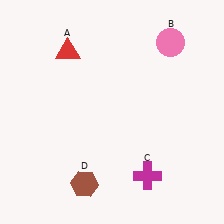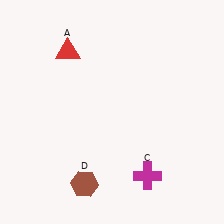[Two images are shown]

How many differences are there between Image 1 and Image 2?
There is 1 difference between the two images.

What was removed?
The pink circle (B) was removed in Image 2.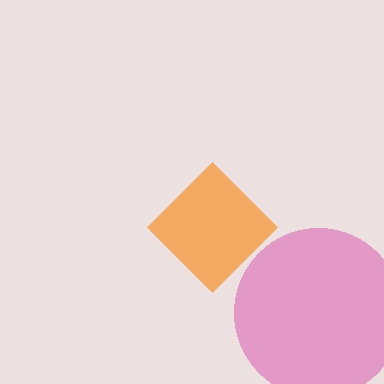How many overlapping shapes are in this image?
There are 2 overlapping shapes in the image.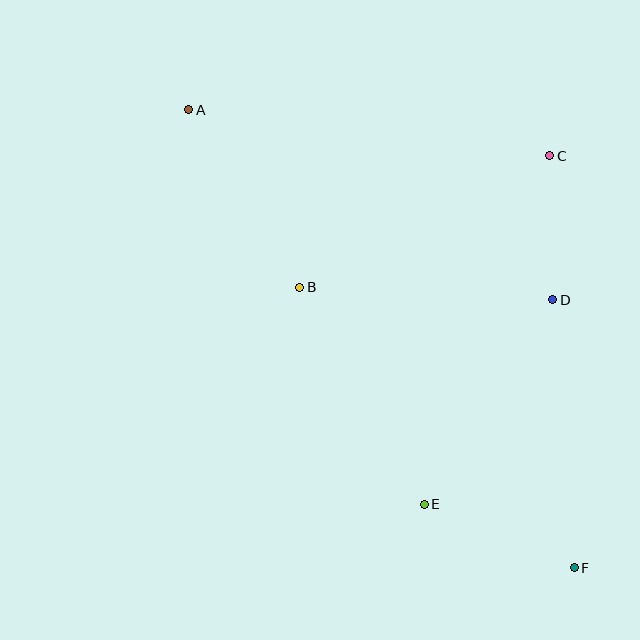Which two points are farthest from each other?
Points A and F are farthest from each other.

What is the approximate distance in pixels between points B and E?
The distance between B and E is approximately 251 pixels.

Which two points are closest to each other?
Points C and D are closest to each other.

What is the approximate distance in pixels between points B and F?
The distance between B and F is approximately 393 pixels.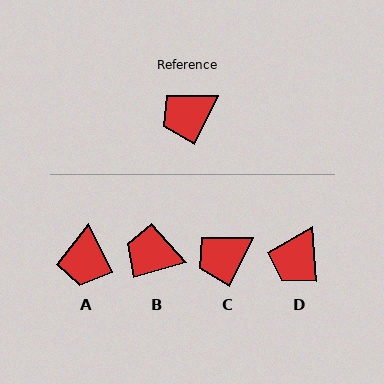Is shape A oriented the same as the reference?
No, it is off by about 52 degrees.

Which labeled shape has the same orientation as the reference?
C.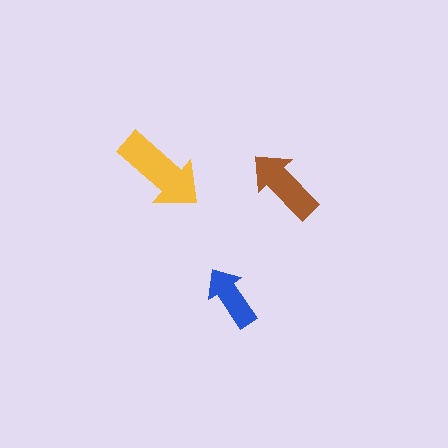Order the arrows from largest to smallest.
the yellow one, the brown one, the blue one.